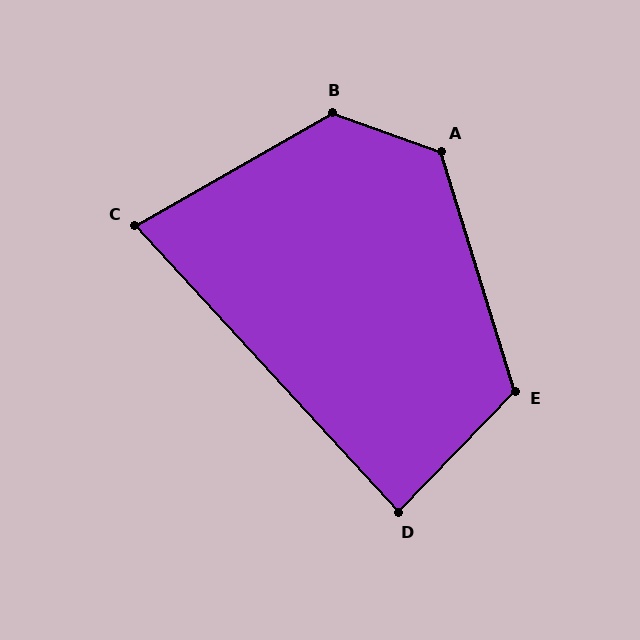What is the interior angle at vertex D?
Approximately 86 degrees (approximately right).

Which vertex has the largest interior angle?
B, at approximately 131 degrees.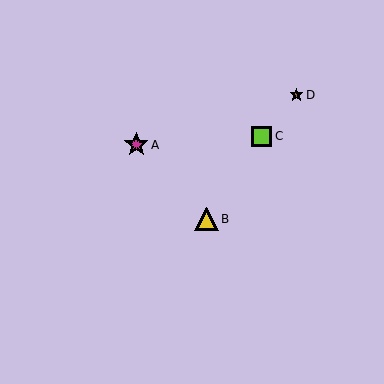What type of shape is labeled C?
Shape C is a lime square.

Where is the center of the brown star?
The center of the brown star is at (296, 95).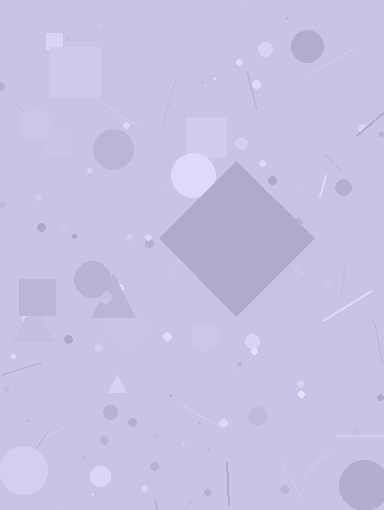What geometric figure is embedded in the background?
A diamond is embedded in the background.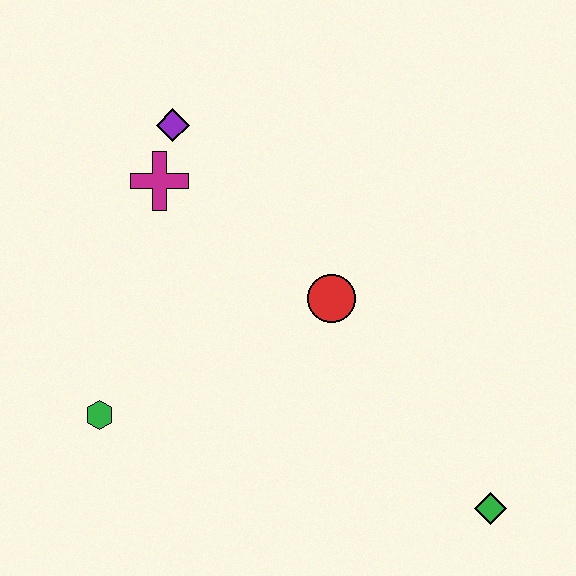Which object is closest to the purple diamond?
The magenta cross is closest to the purple diamond.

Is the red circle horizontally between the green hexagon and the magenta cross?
No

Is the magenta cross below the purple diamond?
Yes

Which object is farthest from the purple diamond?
The green diamond is farthest from the purple diamond.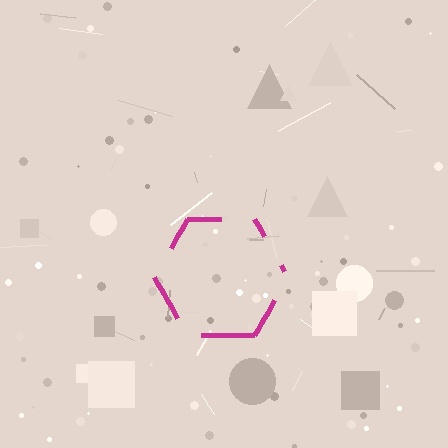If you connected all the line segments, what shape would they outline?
They would outline a hexagon.